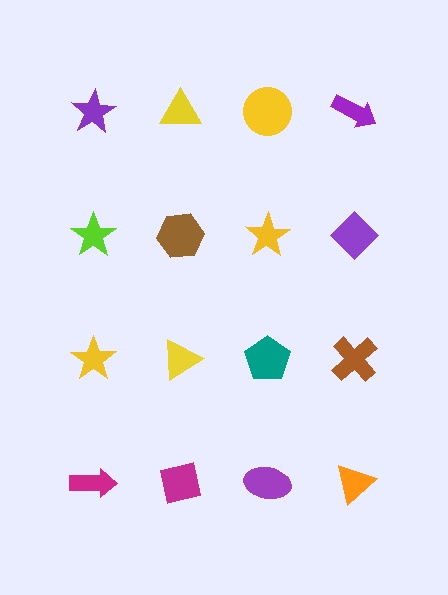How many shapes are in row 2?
4 shapes.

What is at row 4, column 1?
A magenta arrow.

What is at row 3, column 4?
A brown cross.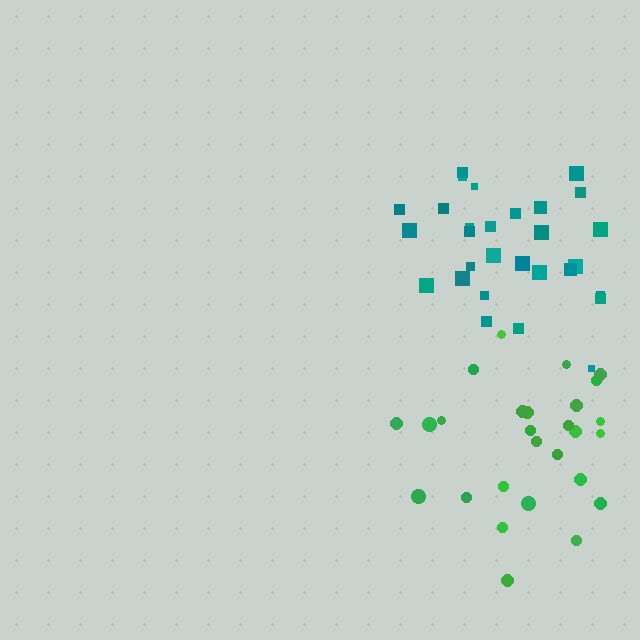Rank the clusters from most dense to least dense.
teal, green.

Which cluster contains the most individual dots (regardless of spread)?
Teal (29).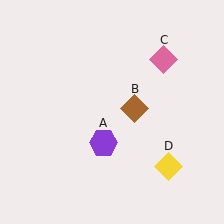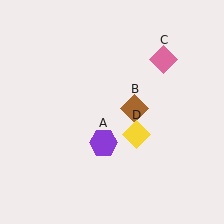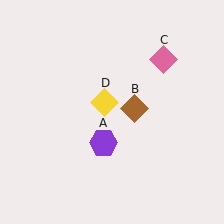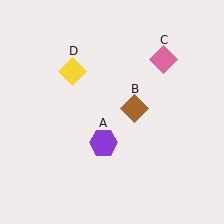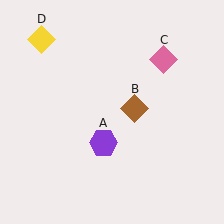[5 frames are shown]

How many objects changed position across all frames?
1 object changed position: yellow diamond (object D).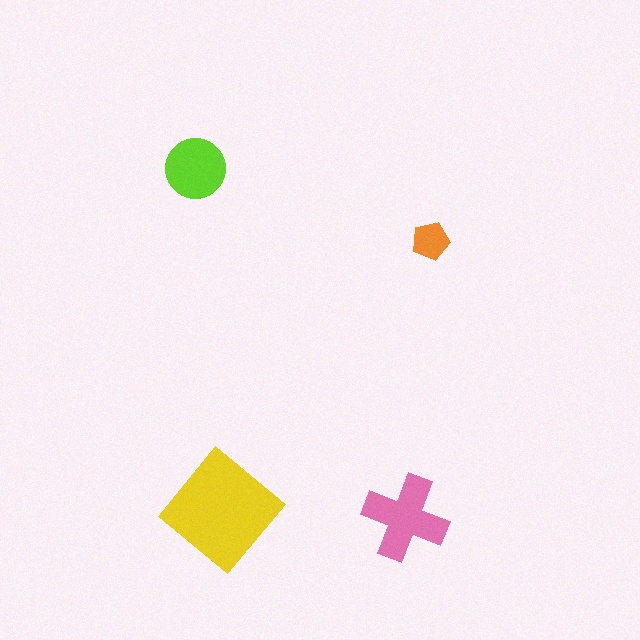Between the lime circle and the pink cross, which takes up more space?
The pink cross.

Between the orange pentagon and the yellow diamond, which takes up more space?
The yellow diamond.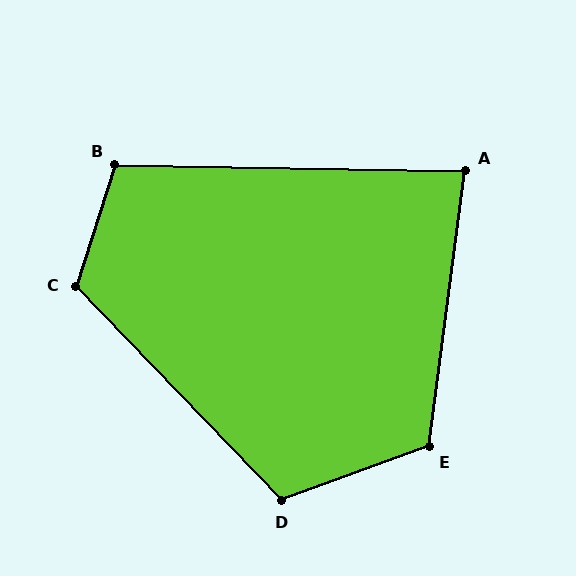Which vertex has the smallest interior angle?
A, at approximately 84 degrees.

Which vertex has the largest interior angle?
C, at approximately 118 degrees.